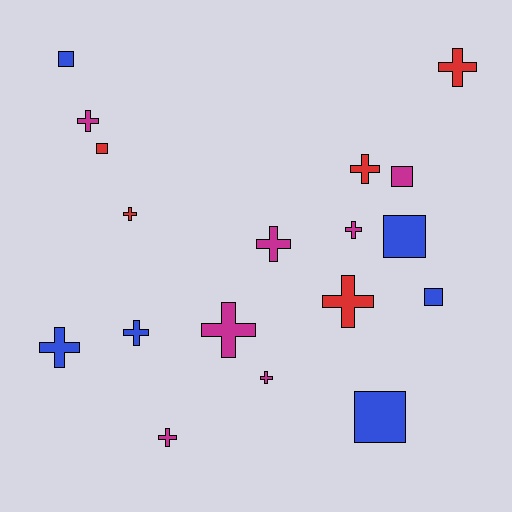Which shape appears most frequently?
Cross, with 12 objects.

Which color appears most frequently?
Magenta, with 7 objects.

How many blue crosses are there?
There are 2 blue crosses.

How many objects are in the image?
There are 18 objects.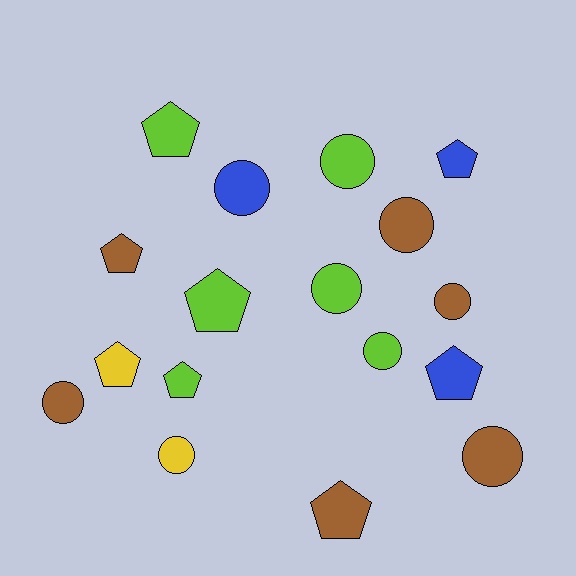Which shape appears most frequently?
Circle, with 9 objects.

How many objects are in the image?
There are 17 objects.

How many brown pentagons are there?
There are 2 brown pentagons.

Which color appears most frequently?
Brown, with 6 objects.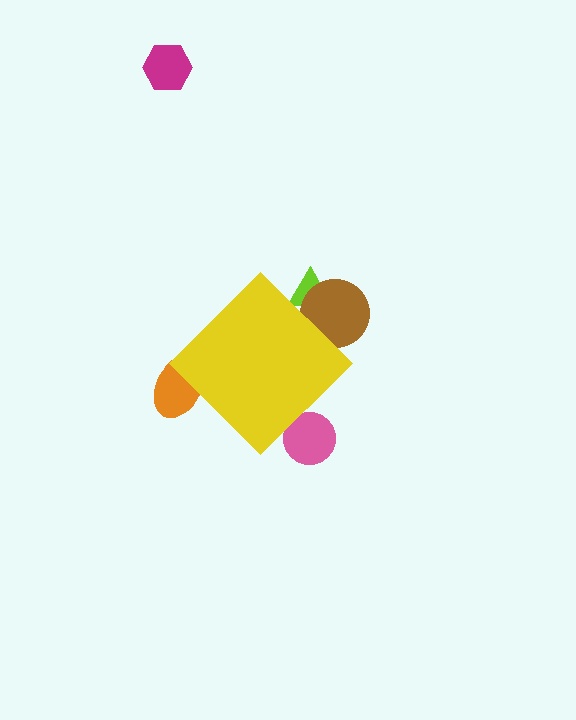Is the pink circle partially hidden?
Yes, the pink circle is partially hidden behind the yellow diamond.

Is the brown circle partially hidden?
Yes, the brown circle is partially hidden behind the yellow diamond.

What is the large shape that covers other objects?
A yellow diamond.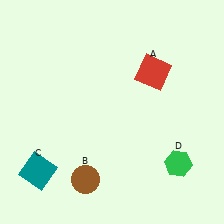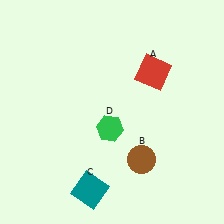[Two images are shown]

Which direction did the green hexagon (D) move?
The green hexagon (D) moved left.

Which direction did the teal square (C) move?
The teal square (C) moved right.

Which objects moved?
The objects that moved are: the brown circle (B), the teal square (C), the green hexagon (D).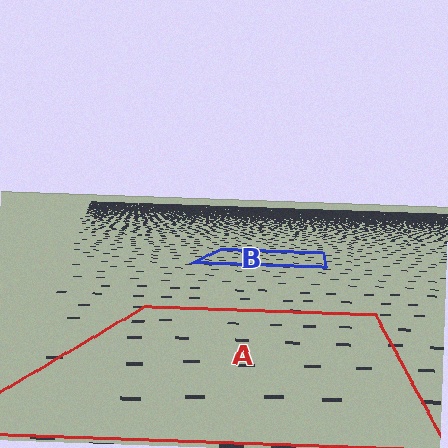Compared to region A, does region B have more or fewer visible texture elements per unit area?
Region B has more texture elements per unit area — they are packed more densely because it is farther away.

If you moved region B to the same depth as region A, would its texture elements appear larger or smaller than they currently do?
They would appear larger. At a closer depth, the same texture elements are projected at a bigger on-screen size.